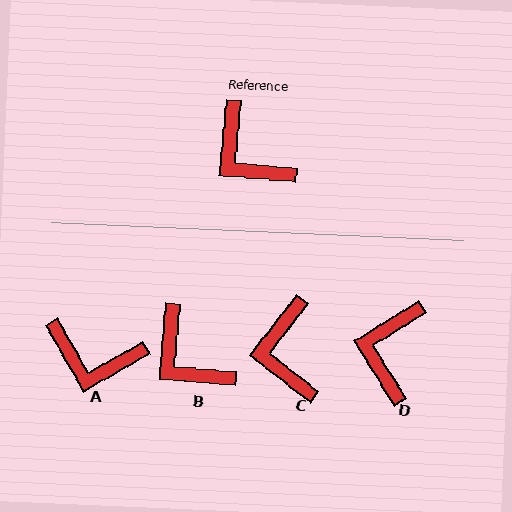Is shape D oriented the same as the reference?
No, it is off by about 53 degrees.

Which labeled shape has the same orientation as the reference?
B.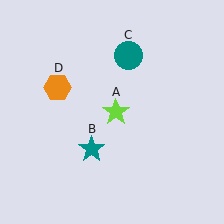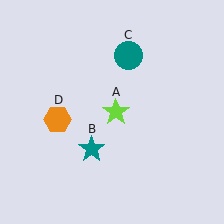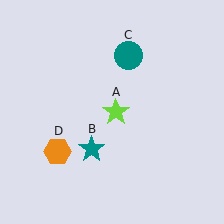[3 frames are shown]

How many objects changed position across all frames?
1 object changed position: orange hexagon (object D).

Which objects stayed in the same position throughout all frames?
Lime star (object A) and teal star (object B) and teal circle (object C) remained stationary.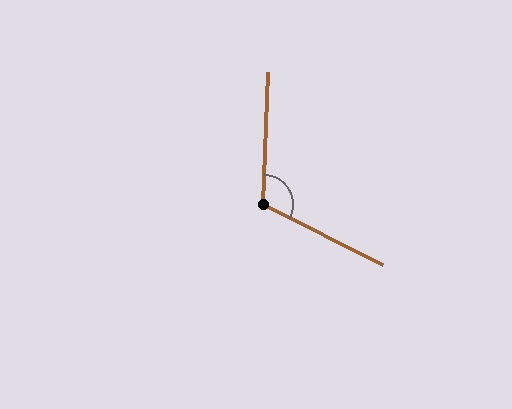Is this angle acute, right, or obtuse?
It is obtuse.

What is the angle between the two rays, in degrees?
Approximately 115 degrees.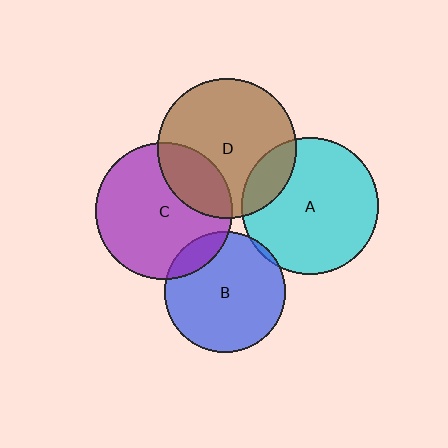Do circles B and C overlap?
Yes.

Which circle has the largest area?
Circle D (brown).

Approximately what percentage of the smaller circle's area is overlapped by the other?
Approximately 15%.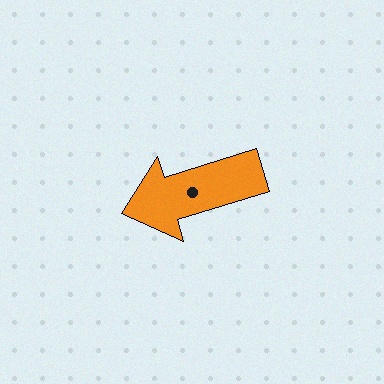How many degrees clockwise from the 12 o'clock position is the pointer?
Approximately 253 degrees.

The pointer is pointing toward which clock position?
Roughly 8 o'clock.